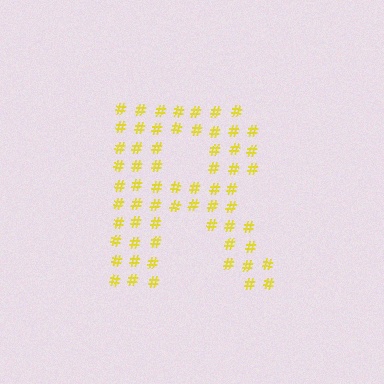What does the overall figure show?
The overall figure shows the letter R.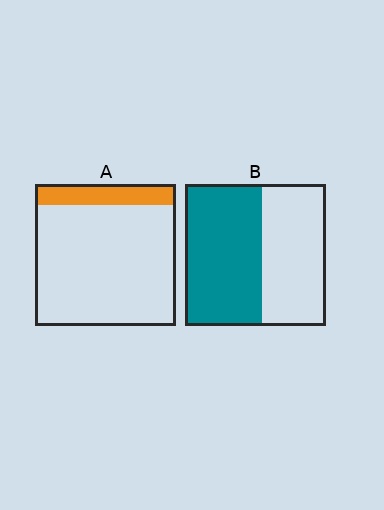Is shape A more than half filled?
No.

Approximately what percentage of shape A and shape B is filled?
A is approximately 15% and B is approximately 55%.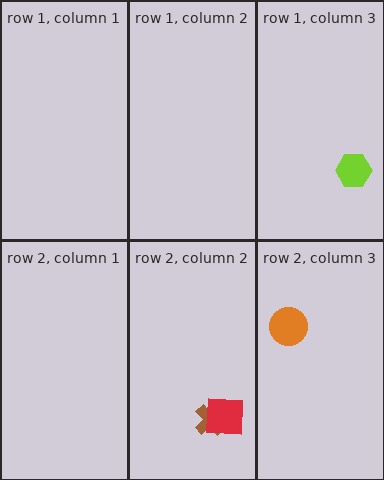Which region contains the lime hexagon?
The row 1, column 3 region.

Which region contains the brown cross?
The row 2, column 2 region.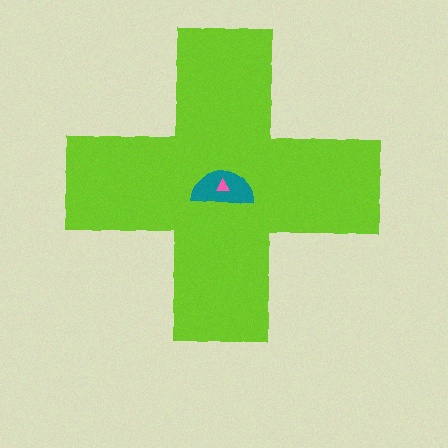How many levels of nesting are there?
3.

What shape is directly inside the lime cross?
The teal semicircle.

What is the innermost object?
The pink triangle.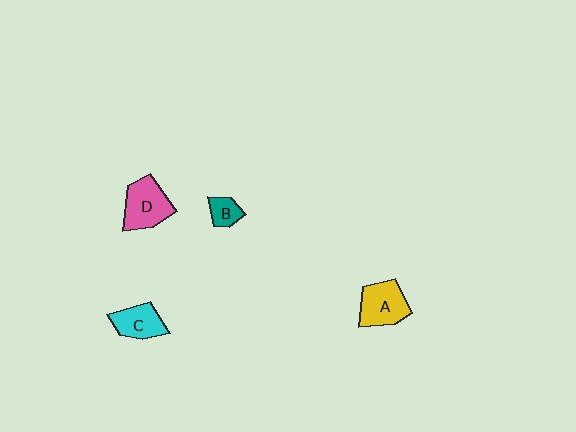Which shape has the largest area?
Shape D (pink).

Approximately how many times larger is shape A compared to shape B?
Approximately 2.2 times.